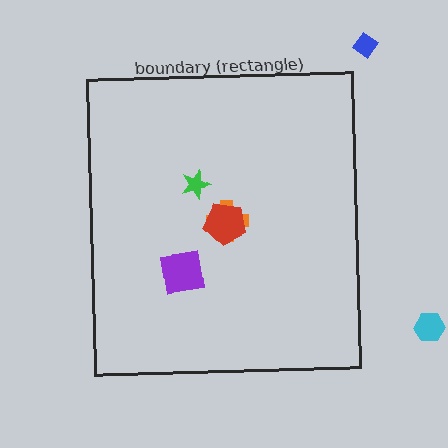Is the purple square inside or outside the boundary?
Inside.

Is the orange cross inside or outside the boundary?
Inside.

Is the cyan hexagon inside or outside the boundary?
Outside.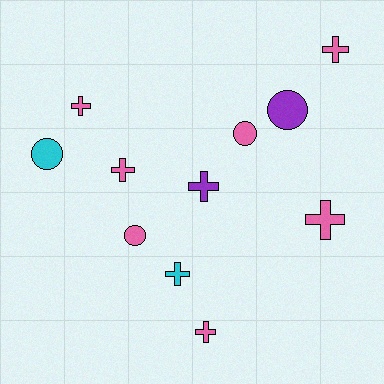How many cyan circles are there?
There is 1 cyan circle.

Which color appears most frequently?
Pink, with 7 objects.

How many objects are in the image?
There are 11 objects.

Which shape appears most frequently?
Cross, with 7 objects.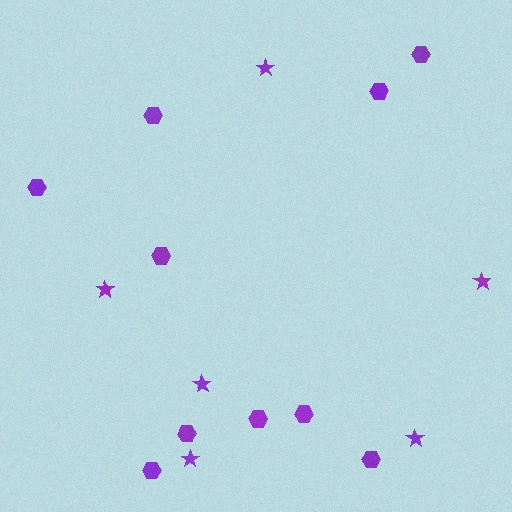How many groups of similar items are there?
There are 2 groups: one group of hexagons (10) and one group of stars (6).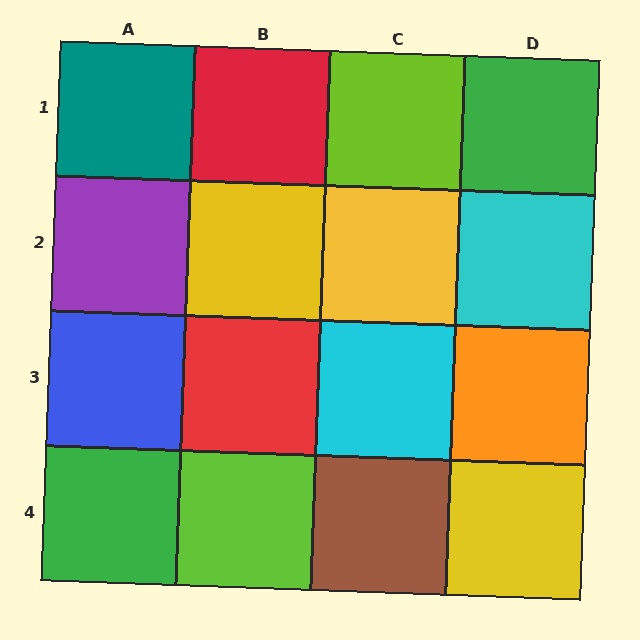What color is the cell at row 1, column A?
Teal.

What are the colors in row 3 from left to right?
Blue, red, cyan, orange.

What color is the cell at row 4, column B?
Lime.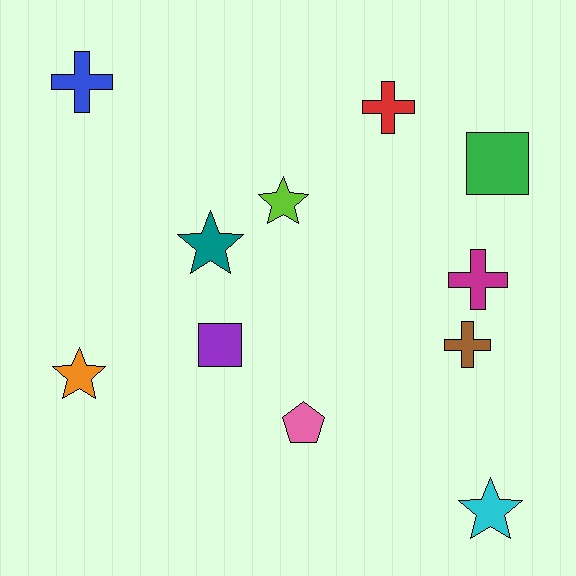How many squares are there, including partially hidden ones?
There are 2 squares.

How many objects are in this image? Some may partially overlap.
There are 11 objects.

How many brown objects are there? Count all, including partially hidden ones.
There is 1 brown object.